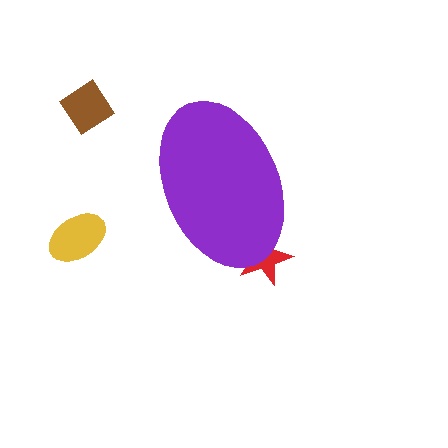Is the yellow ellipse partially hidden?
No, the yellow ellipse is fully visible.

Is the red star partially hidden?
Yes, the red star is partially hidden behind the purple ellipse.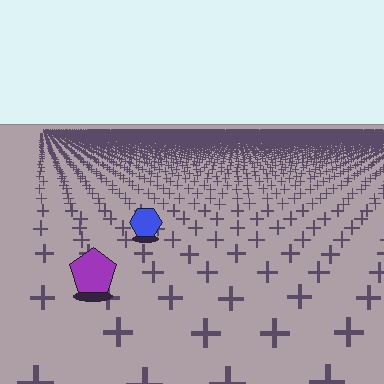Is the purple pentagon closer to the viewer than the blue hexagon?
Yes. The purple pentagon is closer — you can tell from the texture gradient: the ground texture is coarser near it.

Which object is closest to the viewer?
The purple pentagon is closest. The texture marks near it are larger and more spread out.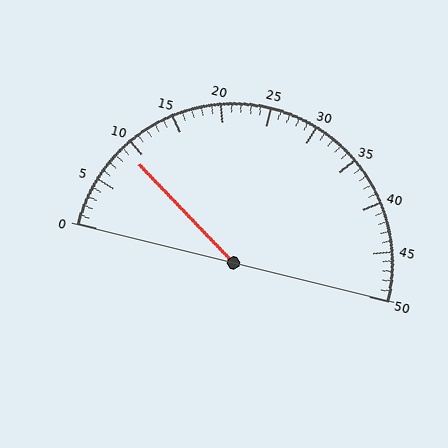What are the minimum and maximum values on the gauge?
The gauge ranges from 0 to 50.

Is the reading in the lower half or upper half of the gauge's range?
The reading is in the lower half of the range (0 to 50).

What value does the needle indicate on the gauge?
The needle indicates approximately 9.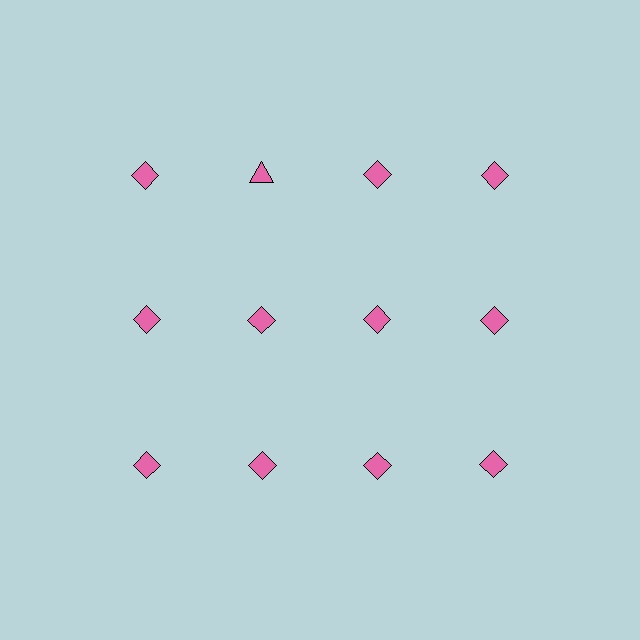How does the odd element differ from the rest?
It has a different shape: triangle instead of diamond.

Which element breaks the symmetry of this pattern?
The pink triangle in the top row, second from left column breaks the symmetry. All other shapes are pink diamonds.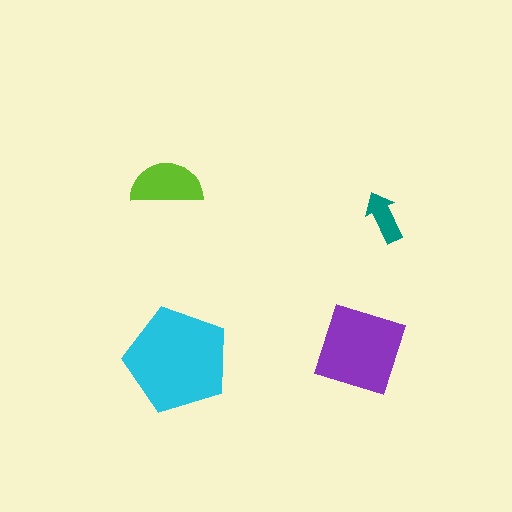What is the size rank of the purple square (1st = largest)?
2nd.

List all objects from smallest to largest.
The teal arrow, the lime semicircle, the purple square, the cyan pentagon.